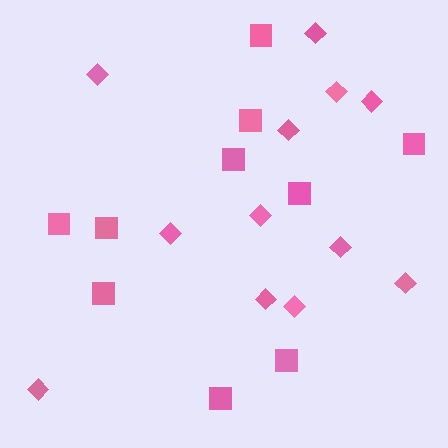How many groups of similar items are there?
There are 2 groups: one group of diamonds (12) and one group of squares (10).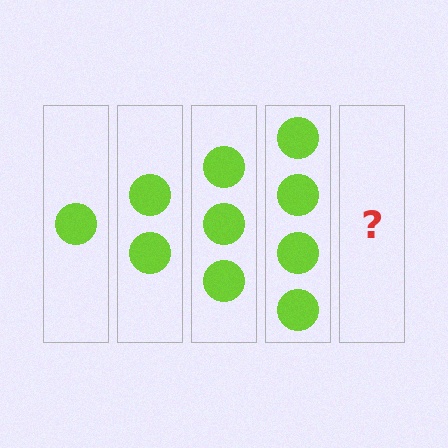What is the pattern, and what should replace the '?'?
The pattern is that each step adds one more circle. The '?' should be 5 circles.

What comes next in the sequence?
The next element should be 5 circles.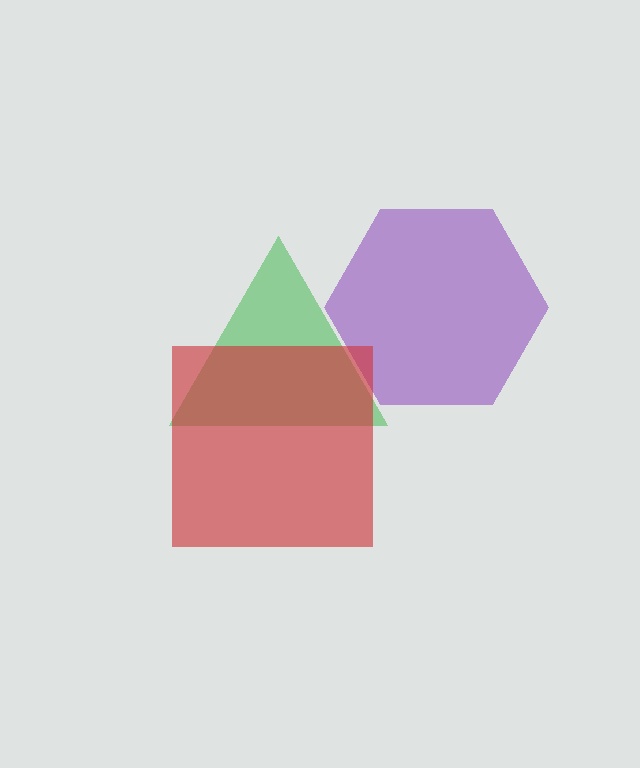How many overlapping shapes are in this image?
There are 3 overlapping shapes in the image.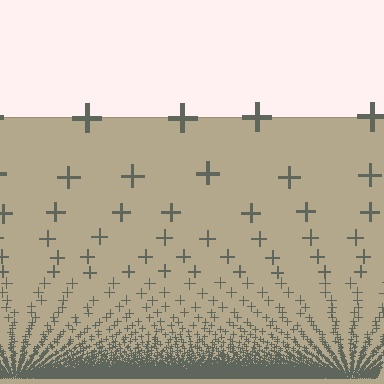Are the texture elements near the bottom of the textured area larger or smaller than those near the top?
Smaller. The gradient is inverted — elements near the bottom are smaller and denser.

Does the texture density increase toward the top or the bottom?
Density increases toward the bottom.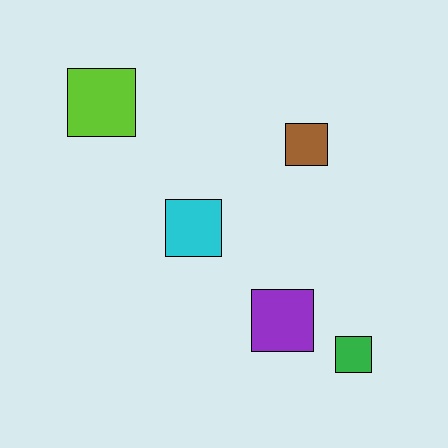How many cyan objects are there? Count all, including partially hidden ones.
There is 1 cyan object.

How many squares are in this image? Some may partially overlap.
There are 5 squares.